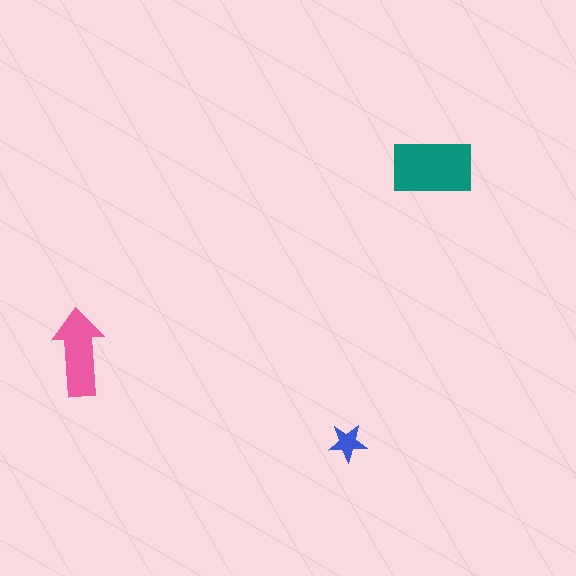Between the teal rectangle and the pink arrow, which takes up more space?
The teal rectangle.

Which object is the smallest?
The blue star.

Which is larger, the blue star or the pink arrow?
The pink arrow.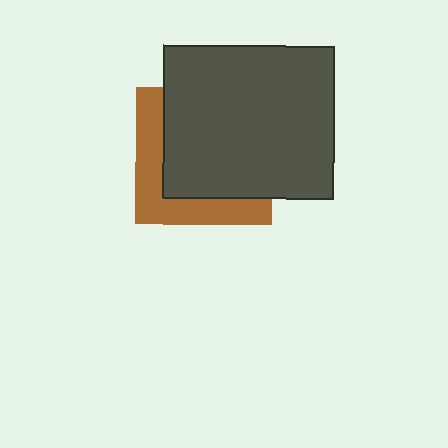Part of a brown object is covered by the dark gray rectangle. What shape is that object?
It is a square.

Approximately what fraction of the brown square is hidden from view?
Roughly 66% of the brown square is hidden behind the dark gray rectangle.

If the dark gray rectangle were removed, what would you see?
You would see the complete brown square.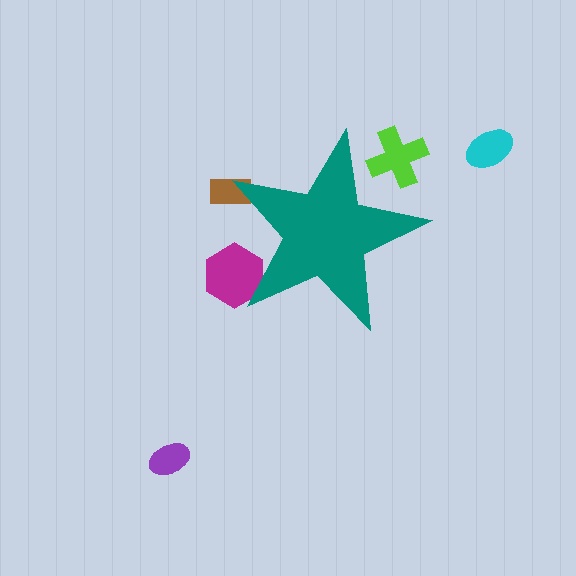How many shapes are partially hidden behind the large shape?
3 shapes are partially hidden.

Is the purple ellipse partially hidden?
No, the purple ellipse is fully visible.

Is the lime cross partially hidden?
Yes, the lime cross is partially hidden behind the teal star.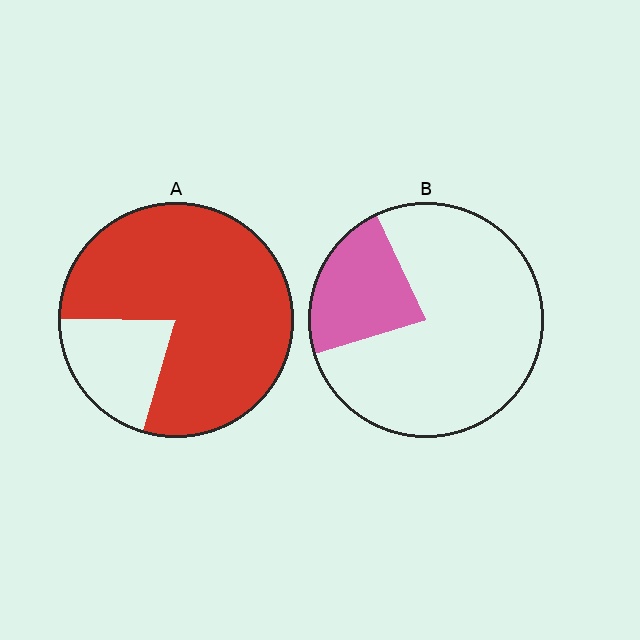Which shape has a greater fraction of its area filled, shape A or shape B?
Shape A.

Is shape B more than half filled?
No.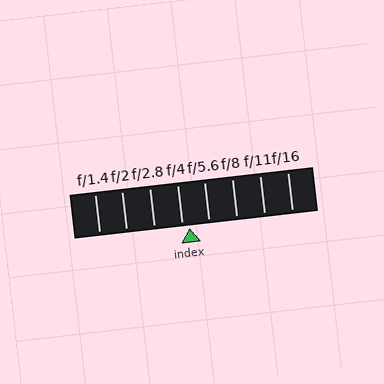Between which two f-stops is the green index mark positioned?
The index mark is between f/4 and f/5.6.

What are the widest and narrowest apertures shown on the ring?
The widest aperture shown is f/1.4 and the narrowest is f/16.